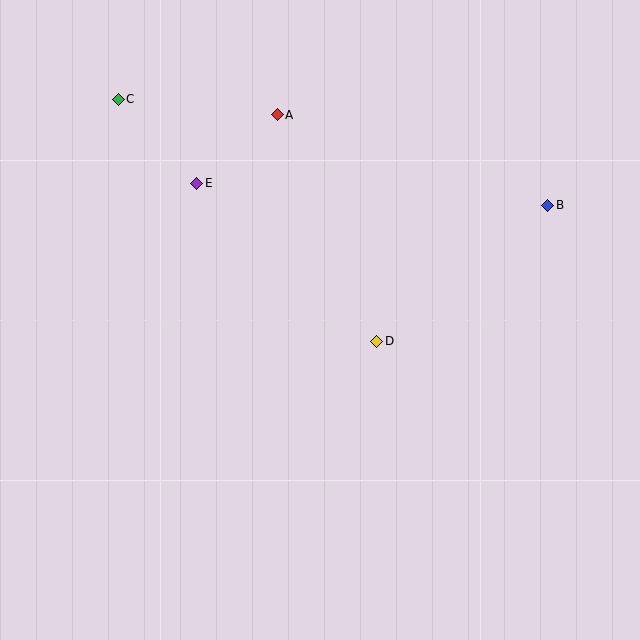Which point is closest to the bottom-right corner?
Point D is closest to the bottom-right corner.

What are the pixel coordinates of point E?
Point E is at (197, 183).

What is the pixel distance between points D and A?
The distance between D and A is 247 pixels.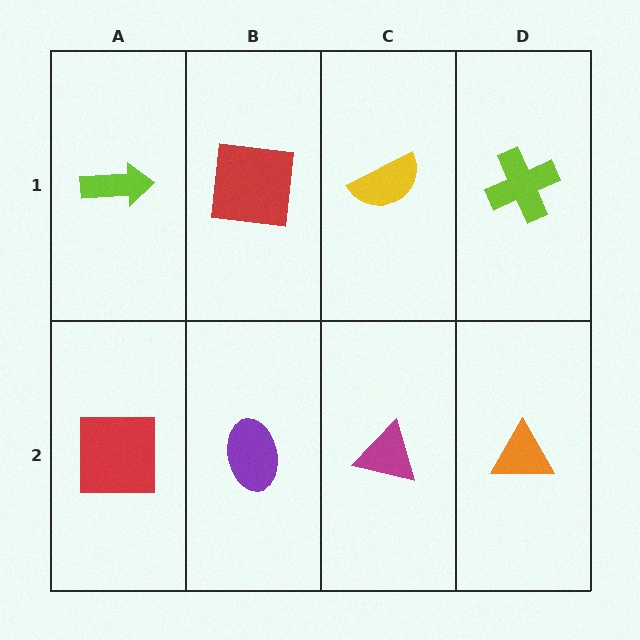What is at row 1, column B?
A red square.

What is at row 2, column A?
A red square.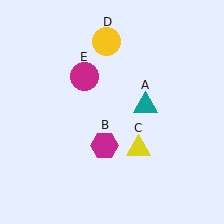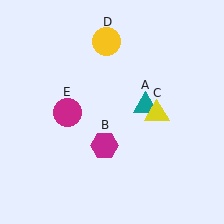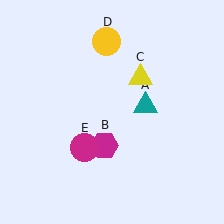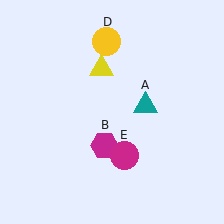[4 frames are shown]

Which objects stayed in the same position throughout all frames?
Teal triangle (object A) and magenta hexagon (object B) and yellow circle (object D) remained stationary.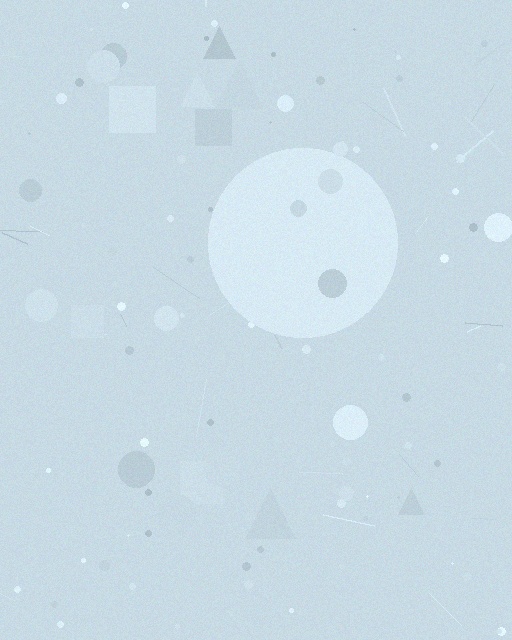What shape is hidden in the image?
A circle is hidden in the image.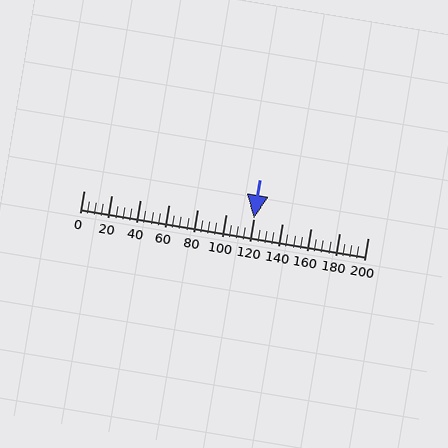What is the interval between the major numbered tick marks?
The major tick marks are spaced 20 units apart.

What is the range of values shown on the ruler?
The ruler shows values from 0 to 200.